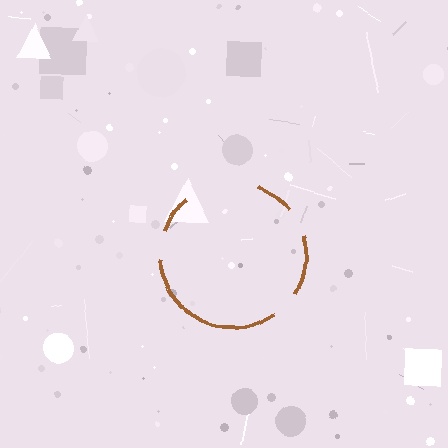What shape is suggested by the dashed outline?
The dashed outline suggests a circle.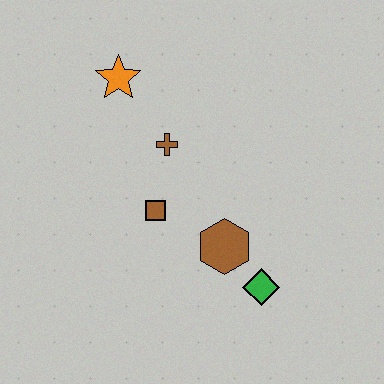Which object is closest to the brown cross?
The brown square is closest to the brown cross.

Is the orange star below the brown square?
No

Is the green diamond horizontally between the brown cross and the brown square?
No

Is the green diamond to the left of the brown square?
No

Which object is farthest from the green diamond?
The orange star is farthest from the green diamond.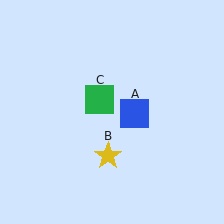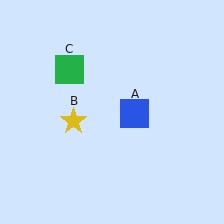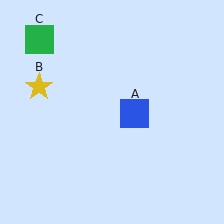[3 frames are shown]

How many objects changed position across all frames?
2 objects changed position: yellow star (object B), green square (object C).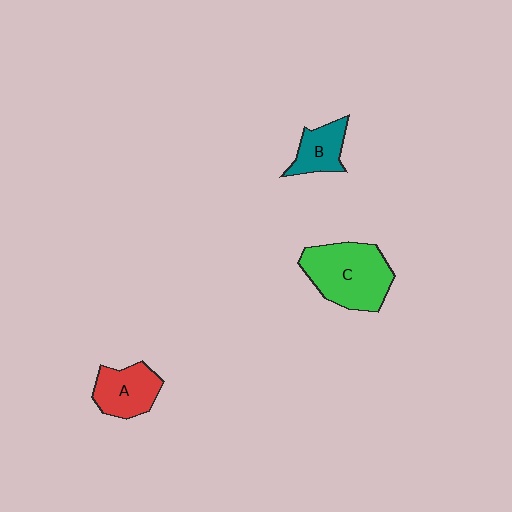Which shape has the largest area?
Shape C (green).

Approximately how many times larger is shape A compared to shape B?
Approximately 1.3 times.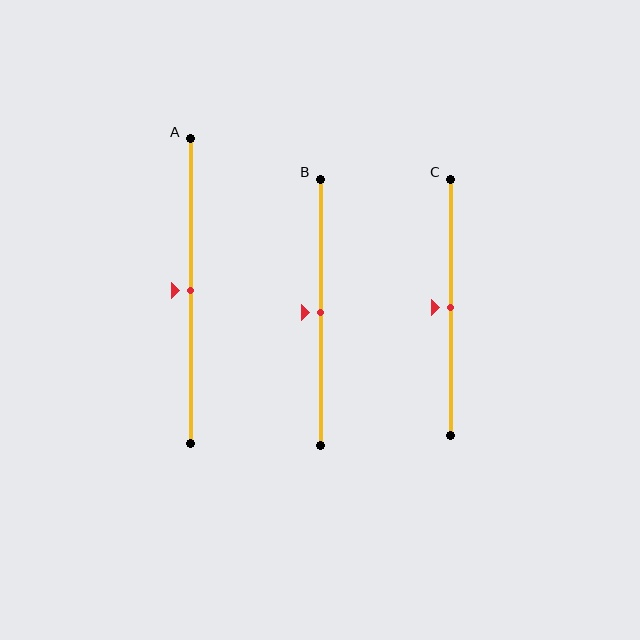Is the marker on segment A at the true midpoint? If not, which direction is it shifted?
Yes, the marker on segment A is at the true midpoint.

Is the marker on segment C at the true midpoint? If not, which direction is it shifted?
Yes, the marker on segment C is at the true midpoint.